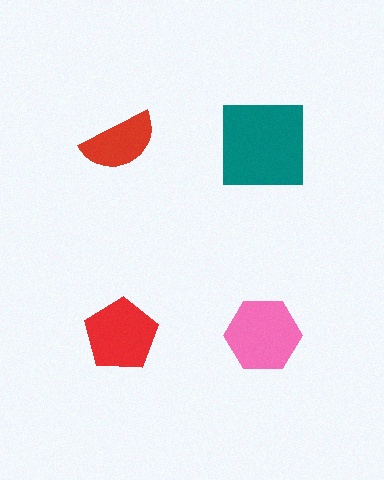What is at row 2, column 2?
A pink hexagon.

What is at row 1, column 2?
A teal square.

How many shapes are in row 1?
2 shapes.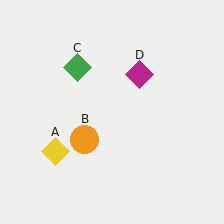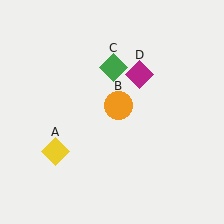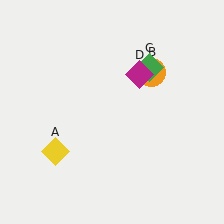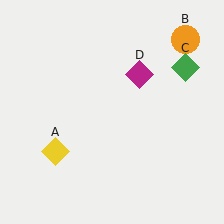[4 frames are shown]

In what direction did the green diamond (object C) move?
The green diamond (object C) moved right.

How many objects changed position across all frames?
2 objects changed position: orange circle (object B), green diamond (object C).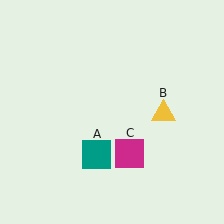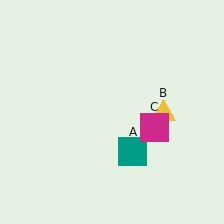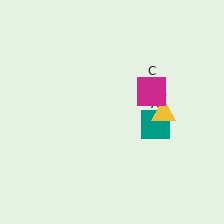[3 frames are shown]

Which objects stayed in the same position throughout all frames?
Yellow triangle (object B) remained stationary.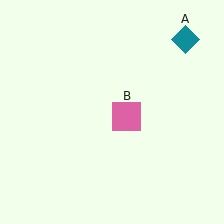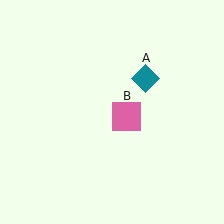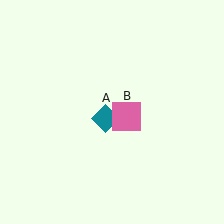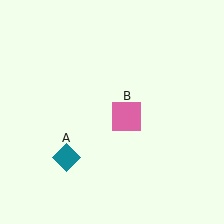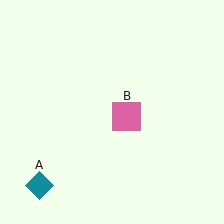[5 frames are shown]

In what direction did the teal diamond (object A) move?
The teal diamond (object A) moved down and to the left.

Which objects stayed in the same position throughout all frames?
Pink square (object B) remained stationary.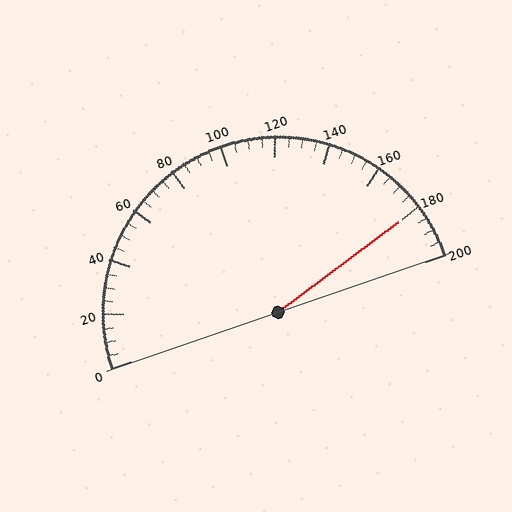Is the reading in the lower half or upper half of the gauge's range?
The reading is in the upper half of the range (0 to 200).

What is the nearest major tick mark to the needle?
The nearest major tick mark is 180.